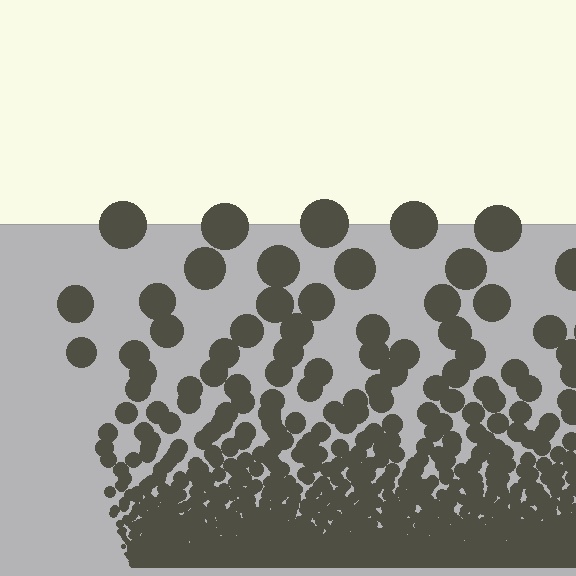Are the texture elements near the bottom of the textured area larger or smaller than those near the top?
Smaller. The gradient is inverted — elements near the bottom are smaller and denser.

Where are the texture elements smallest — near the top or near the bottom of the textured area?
Near the bottom.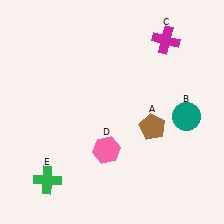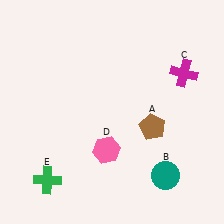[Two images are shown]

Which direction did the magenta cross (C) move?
The magenta cross (C) moved down.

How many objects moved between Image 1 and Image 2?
2 objects moved between the two images.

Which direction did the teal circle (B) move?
The teal circle (B) moved down.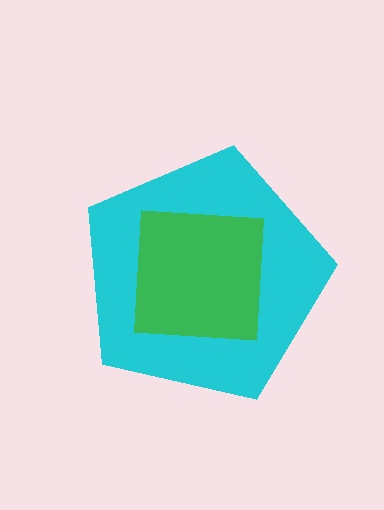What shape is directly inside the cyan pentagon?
The green square.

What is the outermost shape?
The cyan pentagon.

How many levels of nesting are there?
2.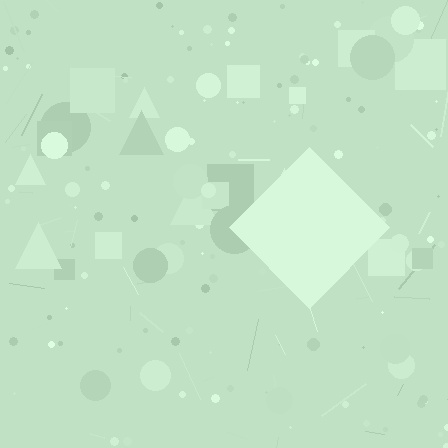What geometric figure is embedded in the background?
A diamond is embedded in the background.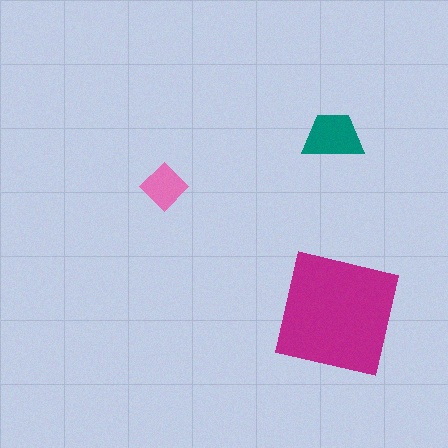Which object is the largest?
The magenta square.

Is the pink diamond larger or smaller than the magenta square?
Smaller.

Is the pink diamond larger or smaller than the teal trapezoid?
Smaller.